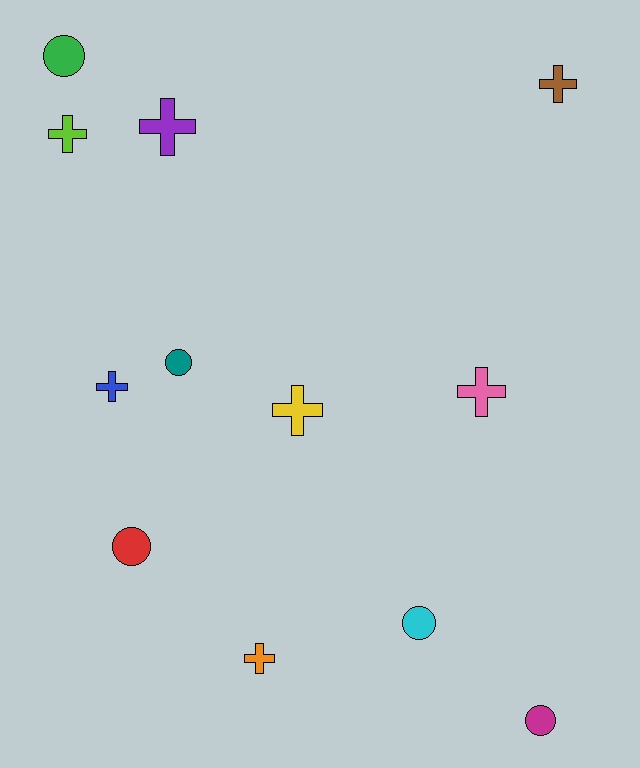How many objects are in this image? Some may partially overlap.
There are 12 objects.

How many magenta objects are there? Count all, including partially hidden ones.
There is 1 magenta object.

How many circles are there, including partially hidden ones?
There are 5 circles.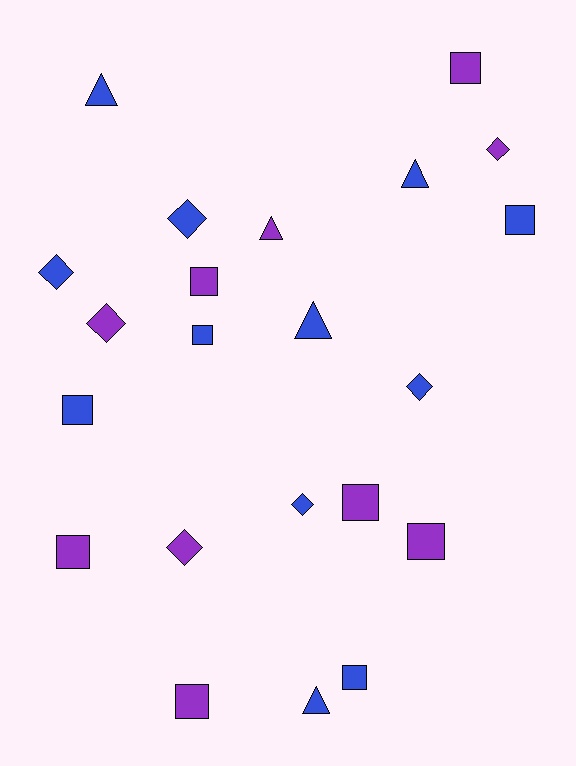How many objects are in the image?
There are 22 objects.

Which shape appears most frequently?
Square, with 10 objects.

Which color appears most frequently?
Blue, with 12 objects.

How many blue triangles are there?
There are 4 blue triangles.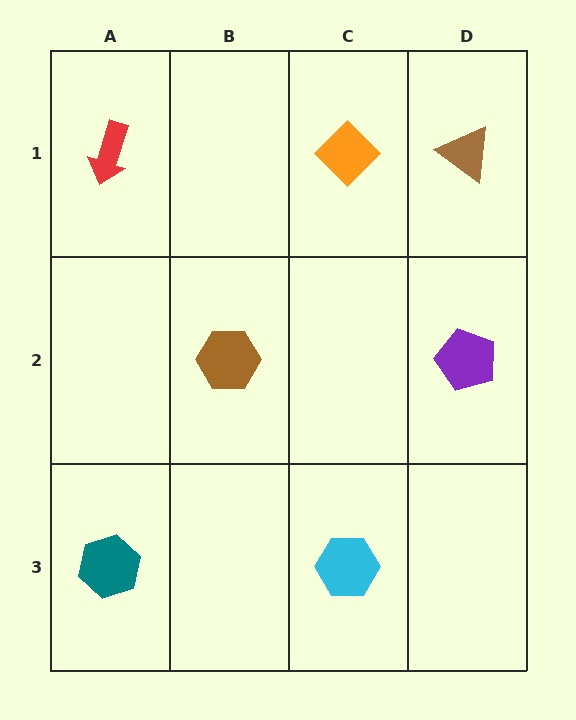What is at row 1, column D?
A brown triangle.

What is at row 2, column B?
A brown hexagon.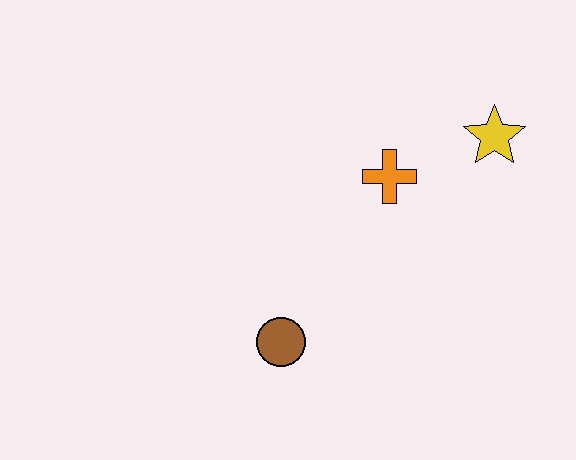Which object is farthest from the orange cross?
The brown circle is farthest from the orange cross.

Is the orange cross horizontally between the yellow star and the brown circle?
Yes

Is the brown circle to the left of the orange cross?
Yes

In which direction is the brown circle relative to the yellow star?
The brown circle is to the left of the yellow star.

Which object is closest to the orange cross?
The yellow star is closest to the orange cross.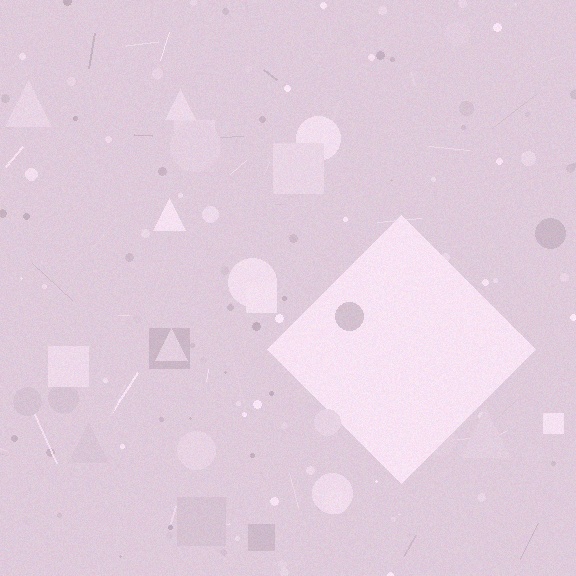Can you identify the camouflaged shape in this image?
The camouflaged shape is a diamond.